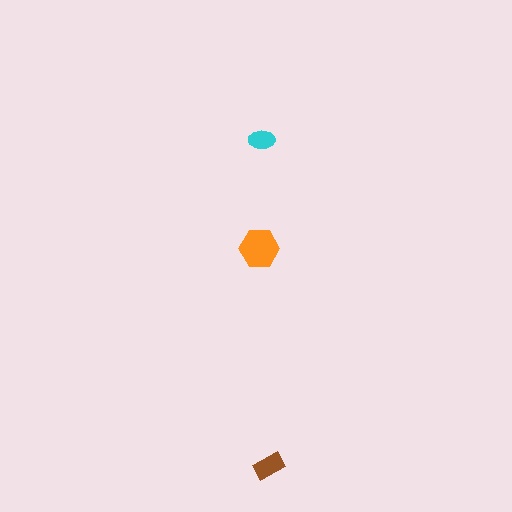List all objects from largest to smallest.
The orange hexagon, the brown rectangle, the cyan ellipse.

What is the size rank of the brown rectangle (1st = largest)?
2nd.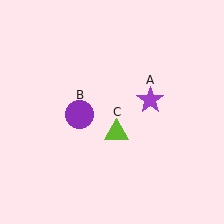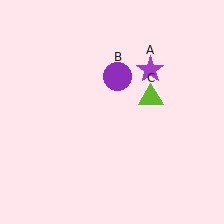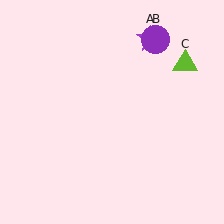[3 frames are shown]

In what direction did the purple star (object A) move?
The purple star (object A) moved up.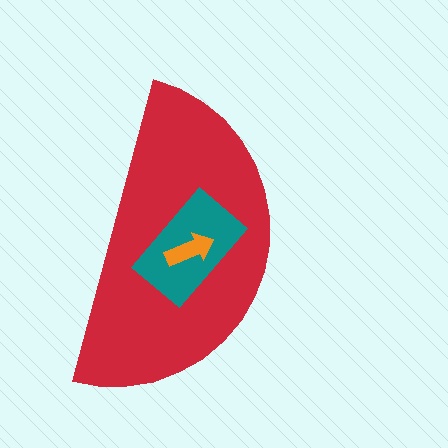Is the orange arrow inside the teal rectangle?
Yes.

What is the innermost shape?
The orange arrow.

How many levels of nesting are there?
3.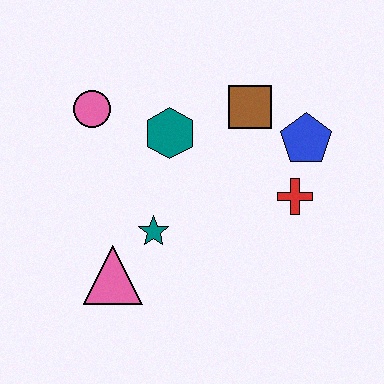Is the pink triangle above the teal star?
No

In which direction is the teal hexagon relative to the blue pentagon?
The teal hexagon is to the left of the blue pentagon.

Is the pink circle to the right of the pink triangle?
No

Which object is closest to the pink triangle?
The teal star is closest to the pink triangle.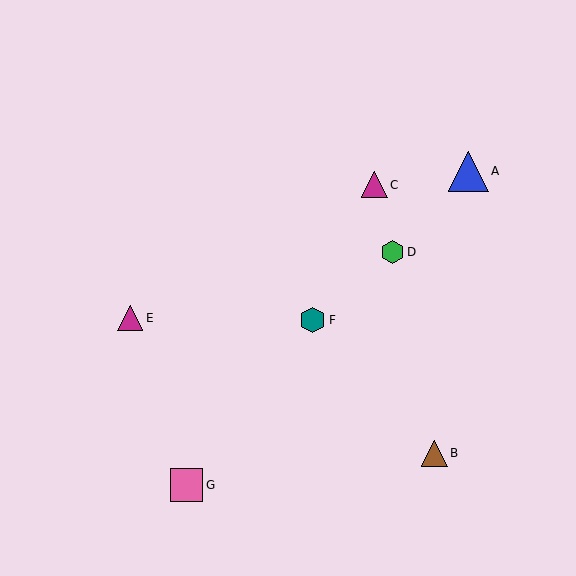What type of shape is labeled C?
Shape C is a magenta triangle.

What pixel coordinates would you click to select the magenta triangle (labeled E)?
Click at (130, 318) to select the magenta triangle E.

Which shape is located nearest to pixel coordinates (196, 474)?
The pink square (labeled G) at (186, 485) is nearest to that location.